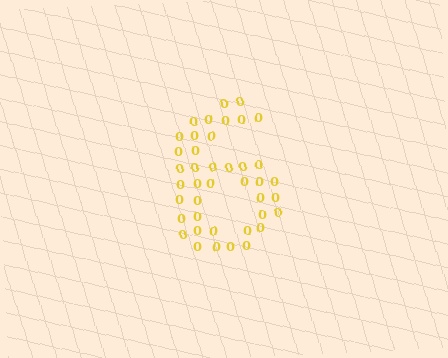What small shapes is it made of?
It is made of small digit 0's.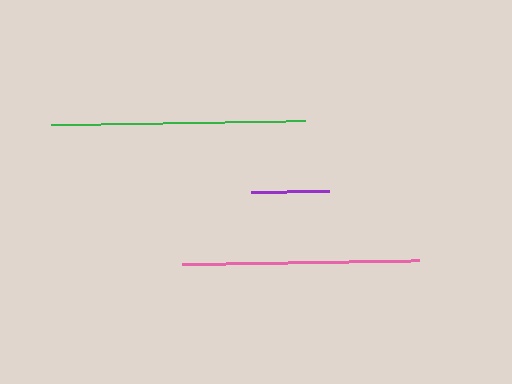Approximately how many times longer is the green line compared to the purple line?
The green line is approximately 3.2 times the length of the purple line.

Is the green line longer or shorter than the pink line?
The green line is longer than the pink line.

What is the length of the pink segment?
The pink segment is approximately 237 pixels long.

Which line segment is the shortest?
The purple line is the shortest at approximately 78 pixels.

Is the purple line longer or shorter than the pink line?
The pink line is longer than the purple line.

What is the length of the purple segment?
The purple segment is approximately 78 pixels long.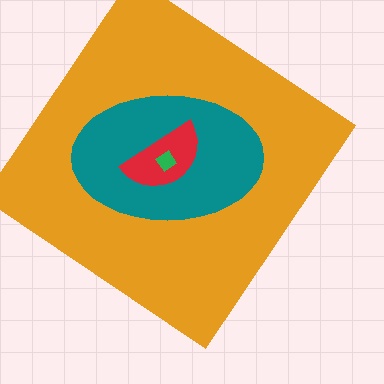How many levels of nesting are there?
4.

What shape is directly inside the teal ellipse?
The red semicircle.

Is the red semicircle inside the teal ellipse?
Yes.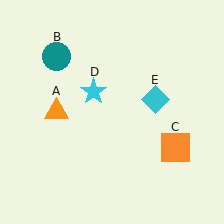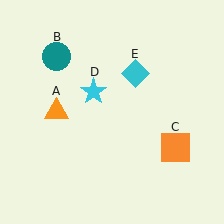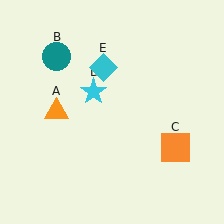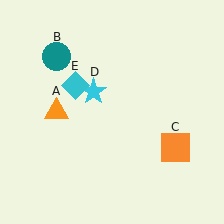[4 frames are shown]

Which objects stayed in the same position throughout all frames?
Orange triangle (object A) and teal circle (object B) and orange square (object C) and cyan star (object D) remained stationary.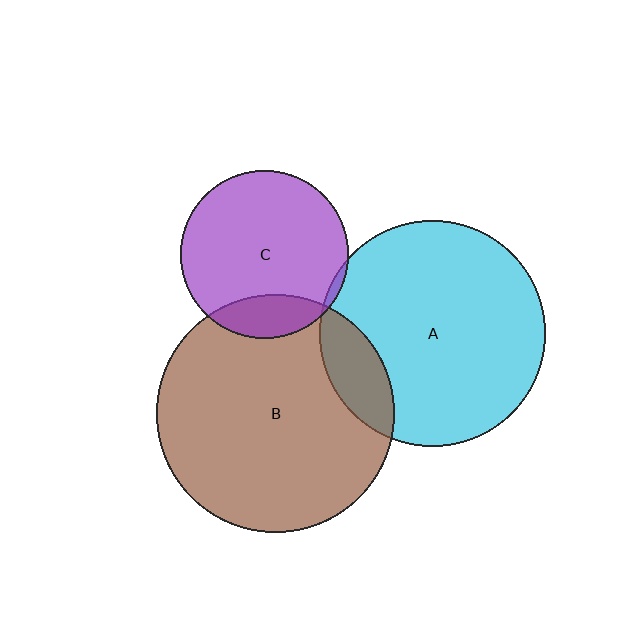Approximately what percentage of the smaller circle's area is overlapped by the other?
Approximately 15%.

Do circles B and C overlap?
Yes.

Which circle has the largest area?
Circle B (brown).